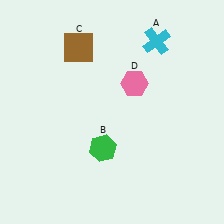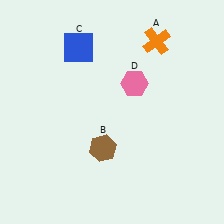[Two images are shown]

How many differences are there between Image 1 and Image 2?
There are 3 differences between the two images.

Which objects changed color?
A changed from cyan to orange. B changed from green to brown. C changed from brown to blue.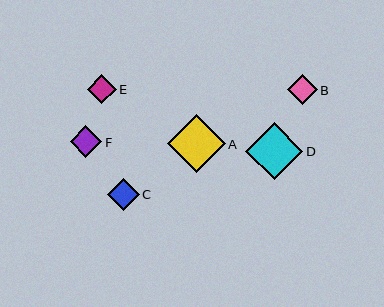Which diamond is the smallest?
Diamond E is the smallest with a size of approximately 29 pixels.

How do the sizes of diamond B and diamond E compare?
Diamond B and diamond E are approximately the same size.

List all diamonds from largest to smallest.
From largest to smallest: A, D, C, F, B, E.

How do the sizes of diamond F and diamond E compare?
Diamond F and diamond E are approximately the same size.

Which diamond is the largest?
Diamond A is the largest with a size of approximately 58 pixels.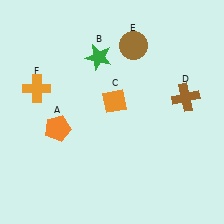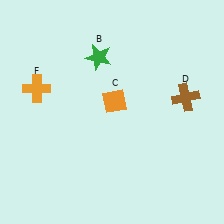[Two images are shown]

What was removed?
The brown circle (E), the orange pentagon (A) were removed in Image 2.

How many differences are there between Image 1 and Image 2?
There are 2 differences between the two images.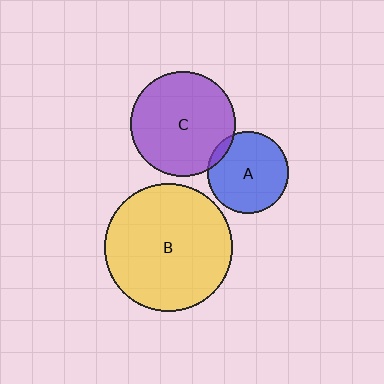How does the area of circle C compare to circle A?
Approximately 1.7 times.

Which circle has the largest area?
Circle B (yellow).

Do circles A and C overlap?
Yes.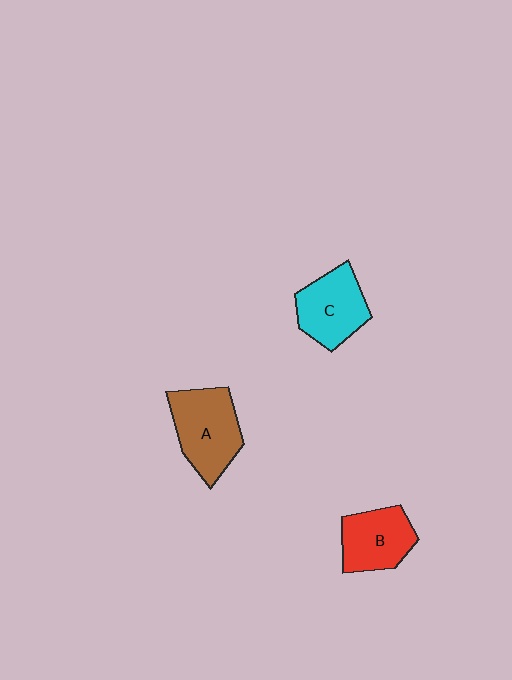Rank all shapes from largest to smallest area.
From largest to smallest: A (brown), C (cyan), B (red).